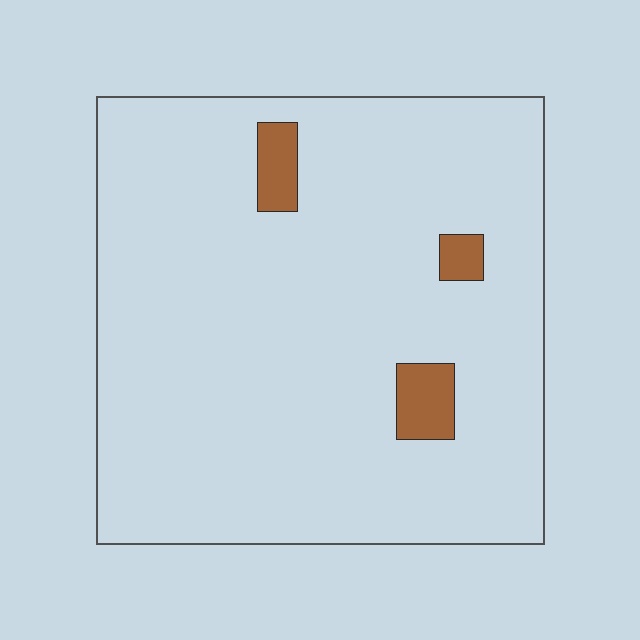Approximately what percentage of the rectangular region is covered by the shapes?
Approximately 5%.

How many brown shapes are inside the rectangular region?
3.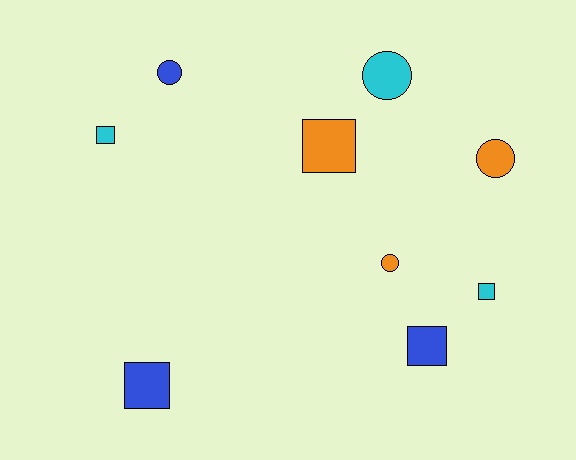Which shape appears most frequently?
Square, with 5 objects.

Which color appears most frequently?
Orange, with 3 objects.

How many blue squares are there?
There are 2 blue squares.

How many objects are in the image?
There are 9 objects.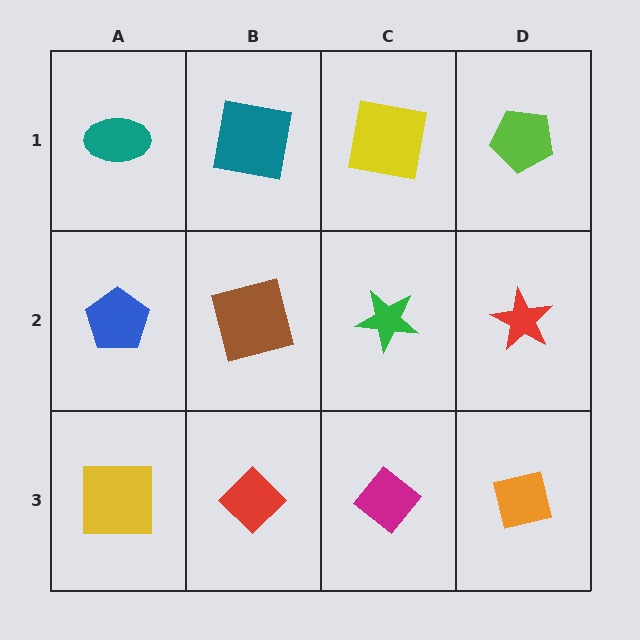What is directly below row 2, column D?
An orange square.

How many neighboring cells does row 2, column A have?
3.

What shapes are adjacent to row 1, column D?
A red star (row 2, column D), a yellow square (row 1, column C).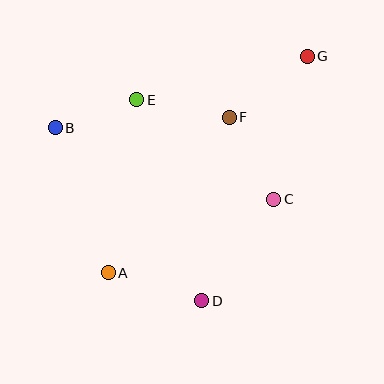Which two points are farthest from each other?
Points A and G are farthest from each other.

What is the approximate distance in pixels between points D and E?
The distance between D and E is approximately 211 pixels.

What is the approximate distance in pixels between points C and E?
The distance between C and E is approximately 169 pixels.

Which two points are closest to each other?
Points B and E are closest to each other.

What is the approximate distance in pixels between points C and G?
The distance between C and G is approximately 147 pixels.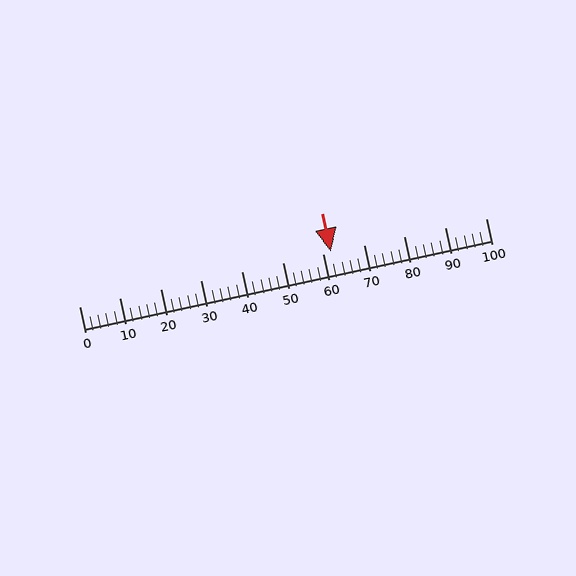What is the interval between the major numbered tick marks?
The major tick marks are spaced 10 units apart.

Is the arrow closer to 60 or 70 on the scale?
The arrow is closer to 60.